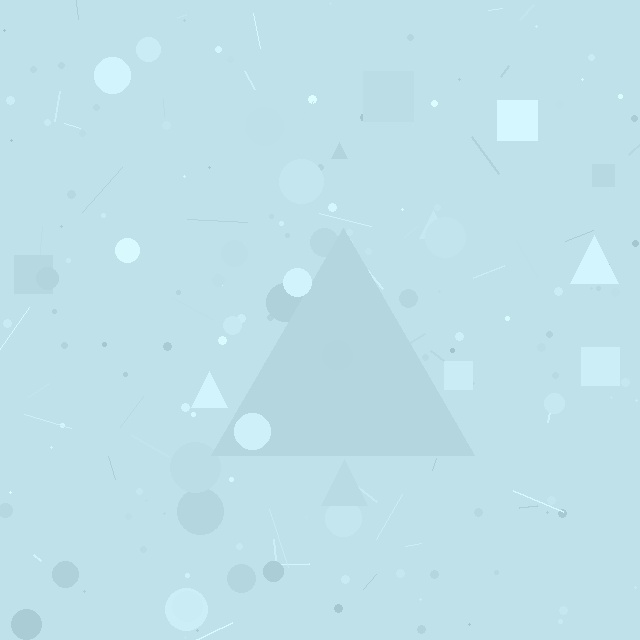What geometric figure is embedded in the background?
A triangle is embedded in the background.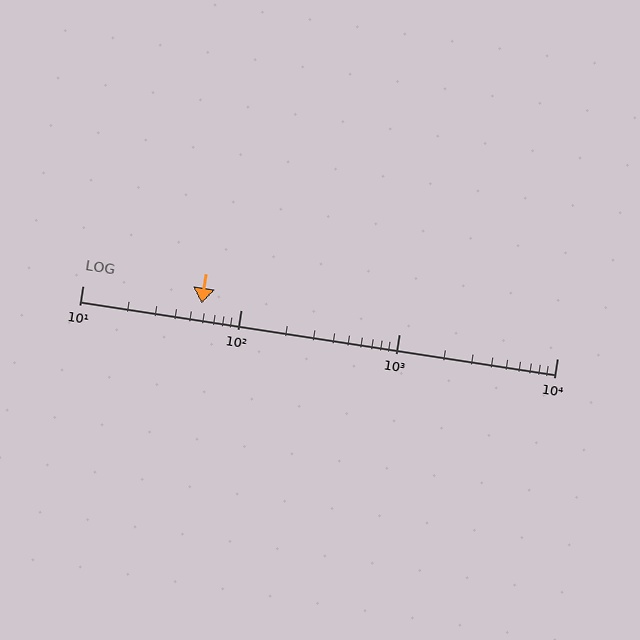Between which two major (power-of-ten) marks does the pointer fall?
The pointer is between 10 and 100.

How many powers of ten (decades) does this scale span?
The scale spans 3 decades, from 10 to 10000.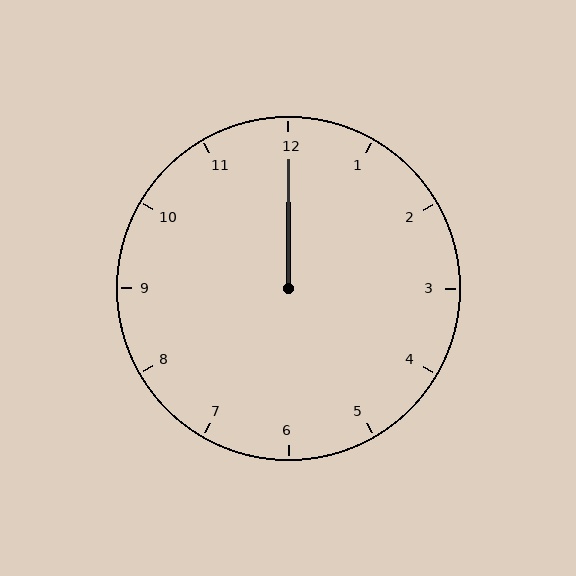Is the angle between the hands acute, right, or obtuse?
It is acute.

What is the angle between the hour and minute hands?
Approximately 0 degrees.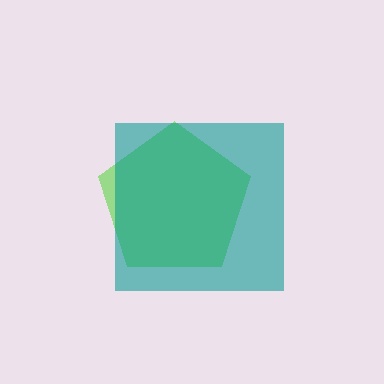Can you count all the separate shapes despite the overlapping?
Yes, there are 2 separate shapes.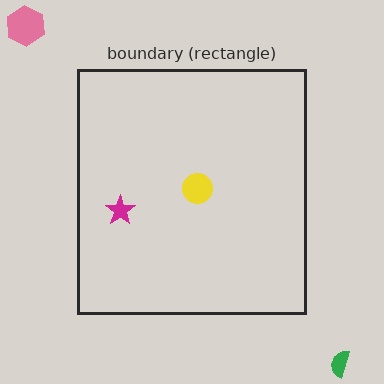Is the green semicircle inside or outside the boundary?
Outside.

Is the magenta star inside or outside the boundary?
Inside.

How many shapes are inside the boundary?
2 inside, 2 outside.